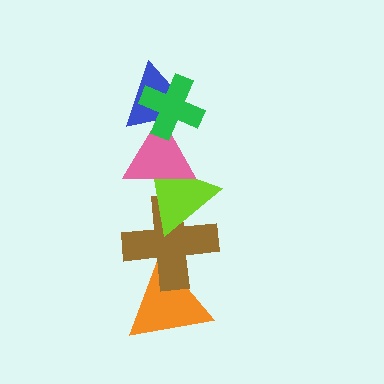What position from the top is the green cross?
The green cross is 1st from the top.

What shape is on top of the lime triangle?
The pink triangle is on top of the lime triangle.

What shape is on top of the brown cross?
The lime triangle is on top of the brown cross.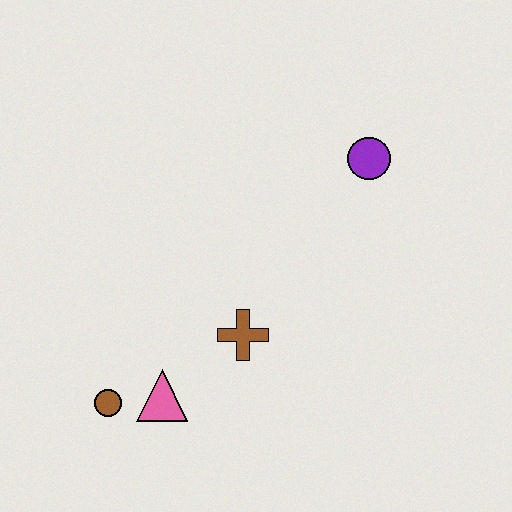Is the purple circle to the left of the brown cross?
No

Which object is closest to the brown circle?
The pink triangle is closest to the brown circle.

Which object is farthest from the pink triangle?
The purple circle is farthest from the pink triangle.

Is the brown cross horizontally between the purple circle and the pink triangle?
Yes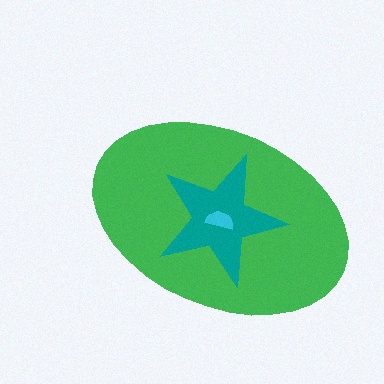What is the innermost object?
The cyan semicircle.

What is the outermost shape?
The green ellipse.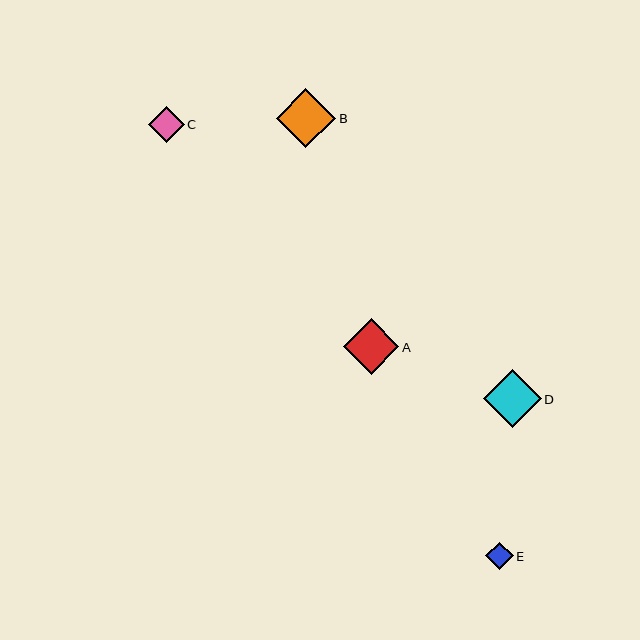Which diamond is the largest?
Diamond B is the largest with a size of approximately 59 pixels.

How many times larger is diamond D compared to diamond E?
Diamond D is approximately 2.1 times the size of diamond E.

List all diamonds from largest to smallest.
From largest to smallest: B, D, A, C, E.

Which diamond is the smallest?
Diamond E is the smallest with a size of approximately 28 pixels.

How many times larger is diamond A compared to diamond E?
Diamond A is approximately 2.0 times the size of diamond E.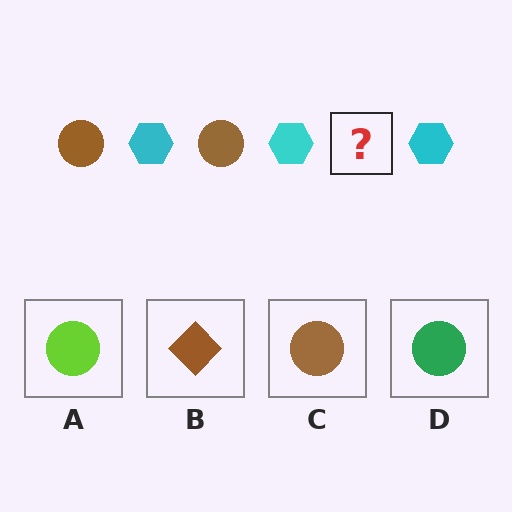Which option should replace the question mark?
Option C.